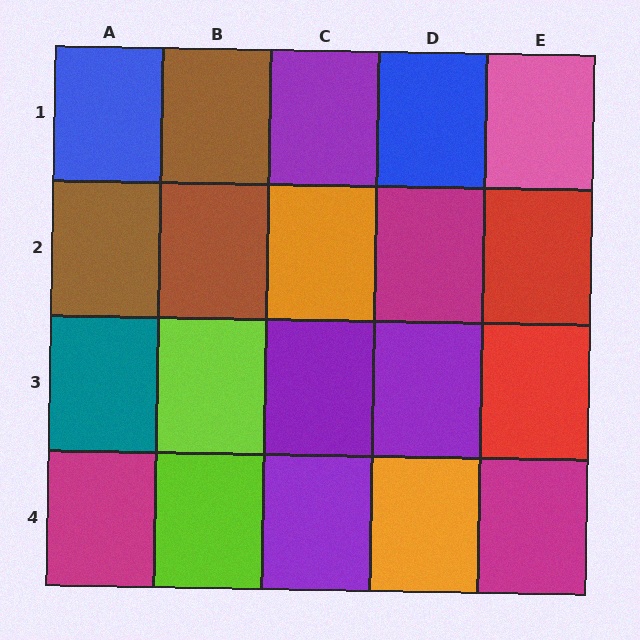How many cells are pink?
1 cell is pink.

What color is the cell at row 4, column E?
Magenta.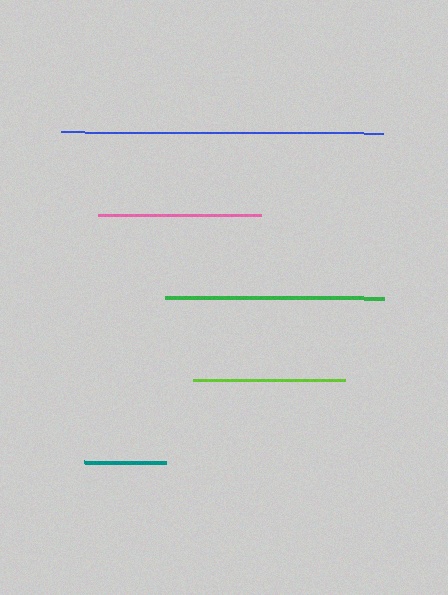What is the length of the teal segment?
The teal segment is approximately 82 pixels long.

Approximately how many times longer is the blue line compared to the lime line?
The blue line is approximately 2.1 times the length of the lime line.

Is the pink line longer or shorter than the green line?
The green line is longer than the pink line.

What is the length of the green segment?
The green segment is approximately 219 pixels long.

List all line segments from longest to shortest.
From longest to shortest: blue, green, pink, lime, teal.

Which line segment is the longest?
The blue line is the longest at approximately 322 pixels.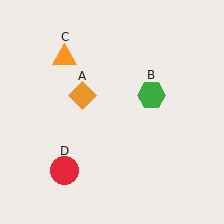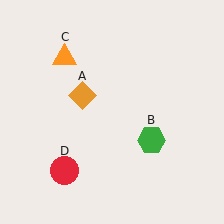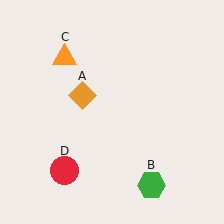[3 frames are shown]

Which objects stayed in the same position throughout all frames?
Orange diamond (object A) and orange triangle (object C) and red circle (object D) remained stationary.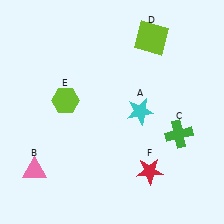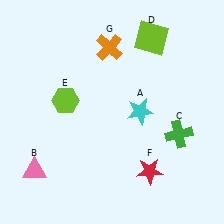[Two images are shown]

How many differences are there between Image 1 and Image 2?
There is 1 difference between the two images.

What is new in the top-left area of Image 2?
An orange cross (G) was added in the top-left area of Image 2.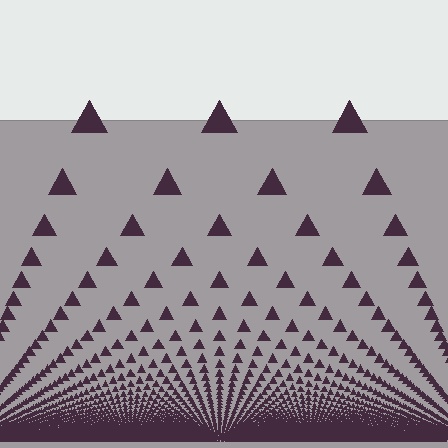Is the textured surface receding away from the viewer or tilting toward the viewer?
The surface appears to tilt toward the viewer. Texture elements get larger and sparser toward the top.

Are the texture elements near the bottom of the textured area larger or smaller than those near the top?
Smaller. The gradient is inverted — elements near the bottom are smaller and denser.